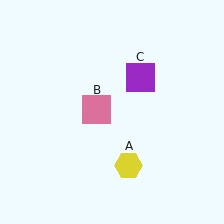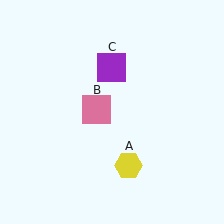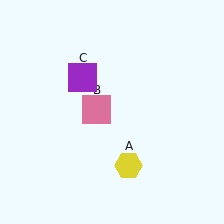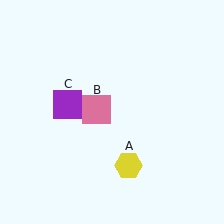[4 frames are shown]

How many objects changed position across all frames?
1 object changed position: purple square (object C).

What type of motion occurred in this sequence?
The purple square (object C) rotated counterclockwise around the center of the scene.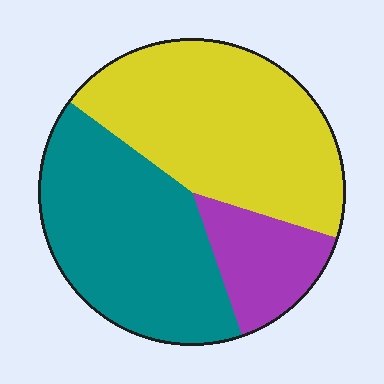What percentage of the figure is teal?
Teal covers around 40% of the figure.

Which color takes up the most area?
Yellow, at roughly 45%.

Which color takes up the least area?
Purple, at roughly 15%.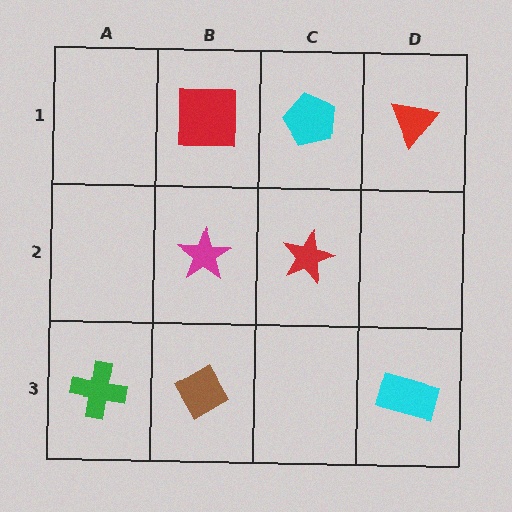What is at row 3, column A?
A green cross.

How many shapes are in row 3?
3 shapes.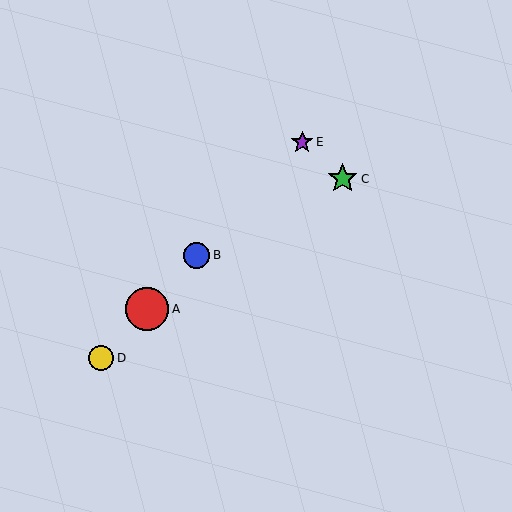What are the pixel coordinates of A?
Object A is at (147, 309).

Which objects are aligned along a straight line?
Objects A, B, D, E are aligned along a straight line.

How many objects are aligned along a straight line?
4 objects (A, B, D, E) are aligned along a straight line.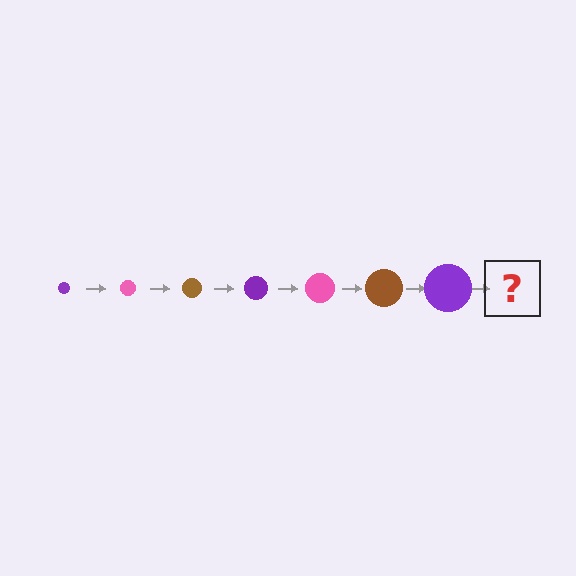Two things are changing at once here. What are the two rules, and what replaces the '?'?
The two rules are that the circle grows larger each step and the color cycles through purple, pink, and brown. The '?' should be a pink circle, larger than the previous one.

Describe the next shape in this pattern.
It should be a pink circle, larger than the previous one.